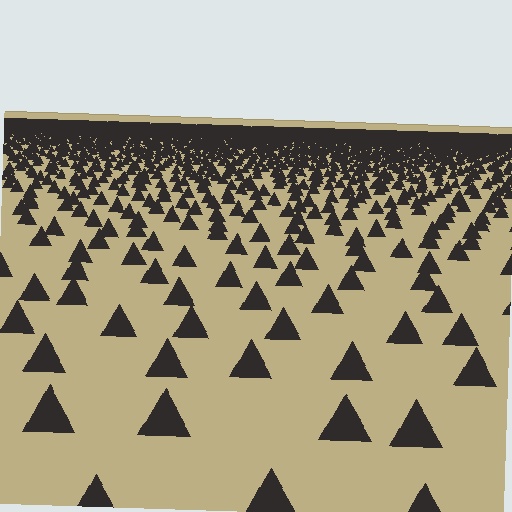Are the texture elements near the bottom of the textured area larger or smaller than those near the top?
Larger. Near the bottom, elements are closer to the viewer and appear at a bigger on-screen size.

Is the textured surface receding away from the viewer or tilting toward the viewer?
The surface is receding away from the viewer. Texture elements get smaller and denser toward the top.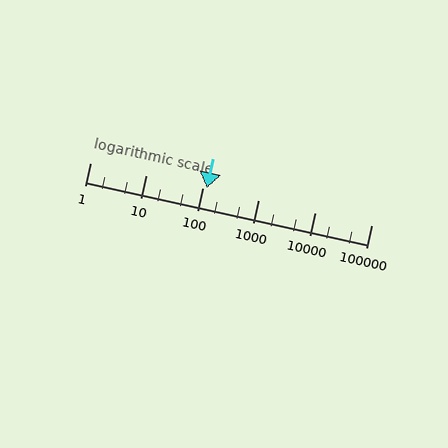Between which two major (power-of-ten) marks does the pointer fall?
The pointer is between 100 and 1000.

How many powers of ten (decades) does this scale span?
The scale spans 5 decades, from 1 to 100000.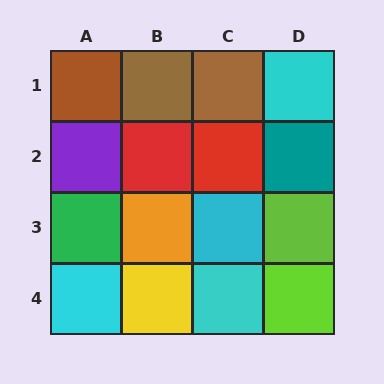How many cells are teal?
1 cell is teal.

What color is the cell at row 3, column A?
Green.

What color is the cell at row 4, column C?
Cyan.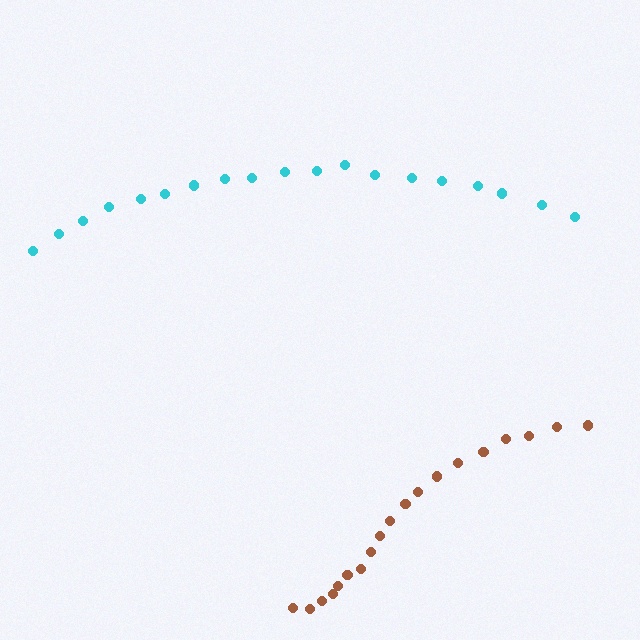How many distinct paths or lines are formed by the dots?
There are 2 distinct paths.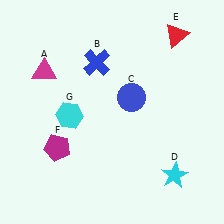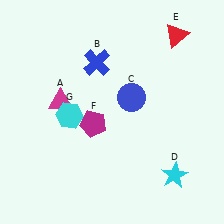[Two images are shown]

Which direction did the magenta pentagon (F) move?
The magenta pentagon (F) moved right.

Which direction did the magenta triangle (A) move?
The magenta triangle (A) moved down.